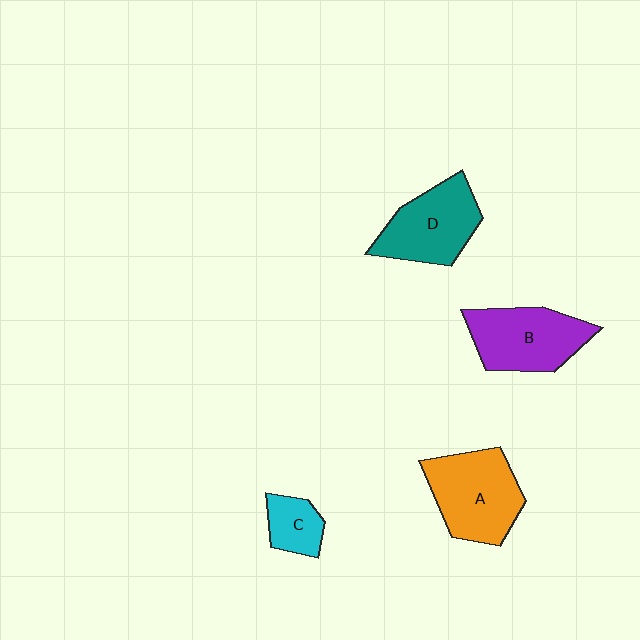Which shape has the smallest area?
Shape C (cyan).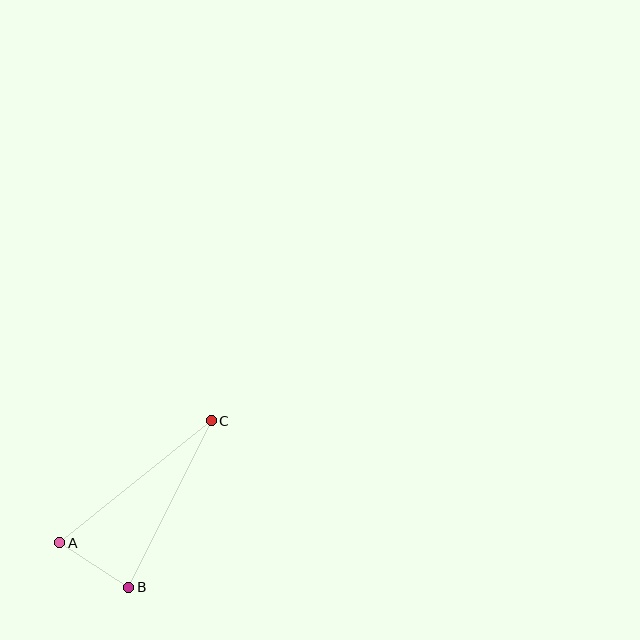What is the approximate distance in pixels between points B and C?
The distance between B and C is approximately 185 pixels.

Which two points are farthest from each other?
Points A and C are farthest from each other.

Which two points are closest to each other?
Points A and B are closest to each other.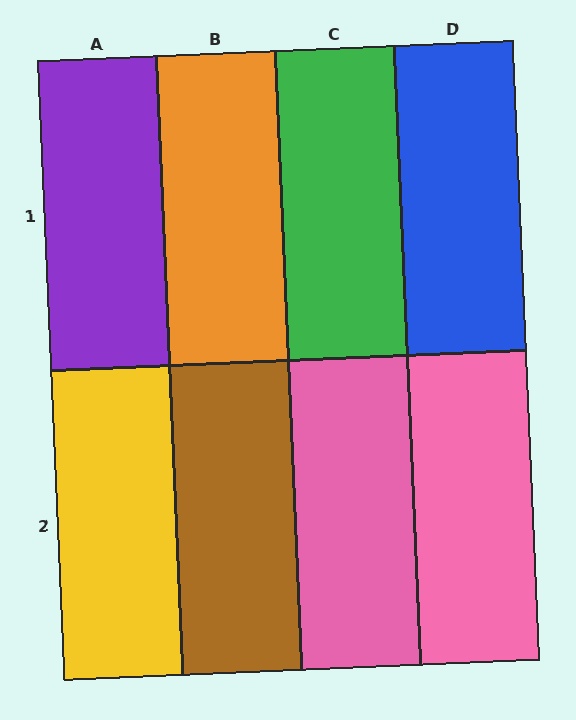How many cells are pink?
2 cells are pink.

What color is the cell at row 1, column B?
Orange.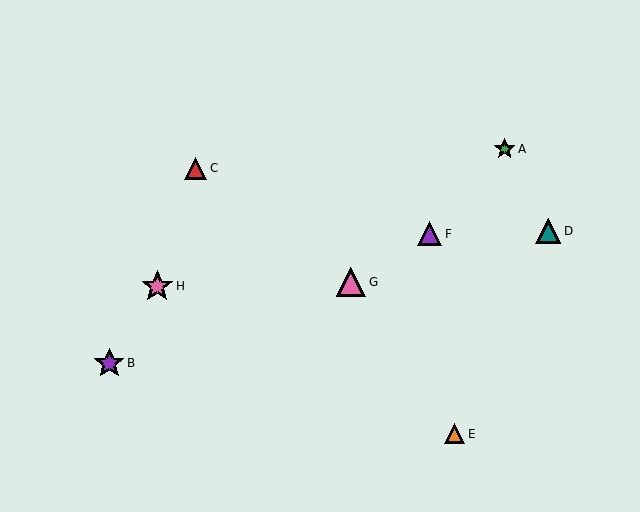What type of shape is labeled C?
Shape C is a red triangle.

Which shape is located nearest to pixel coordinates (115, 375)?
The purple star (labeled B) at (109, 363) is nearest to that location.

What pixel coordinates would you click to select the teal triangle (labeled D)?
Click at (548, 231) to select the teal triangle D.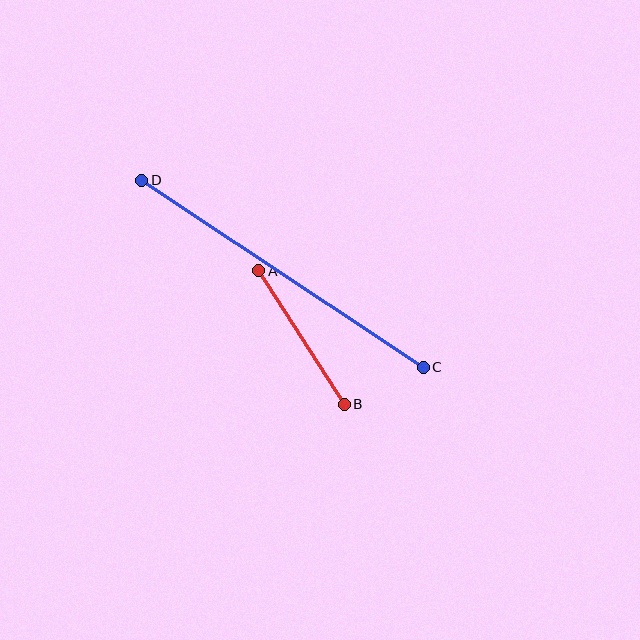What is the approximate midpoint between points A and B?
The midpoint is at approximately (301, 337) pixels.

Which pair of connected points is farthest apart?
Points C and D are farthest apart.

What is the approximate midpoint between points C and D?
The midpoint is at approximately (282, 274) pixels.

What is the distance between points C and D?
The distance is approximately 338 pixels.